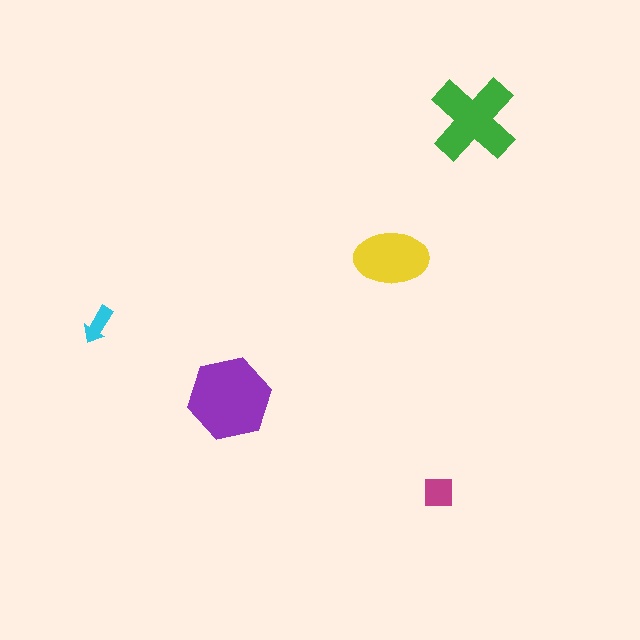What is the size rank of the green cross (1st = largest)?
2nd.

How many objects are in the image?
There are 5 objects in the image.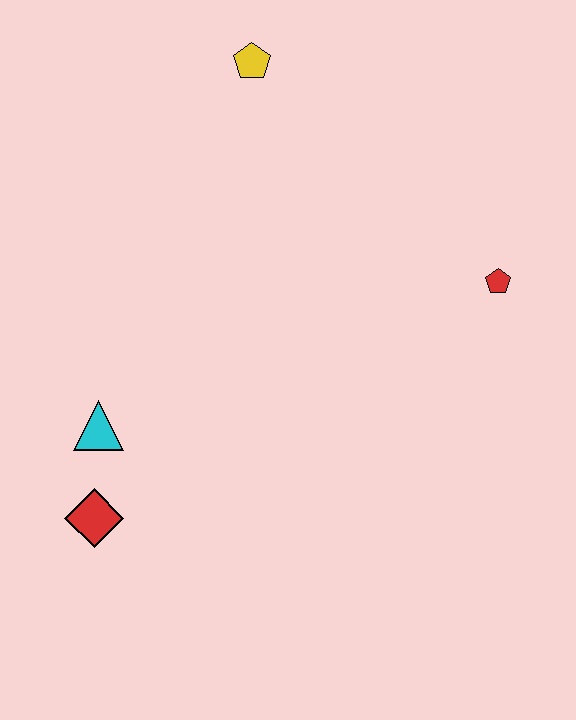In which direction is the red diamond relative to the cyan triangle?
The red diamond is below the cyan triangle.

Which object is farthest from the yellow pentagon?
The red diamond is farthest from the yellow pentagon.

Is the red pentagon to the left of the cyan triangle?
No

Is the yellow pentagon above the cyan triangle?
Yes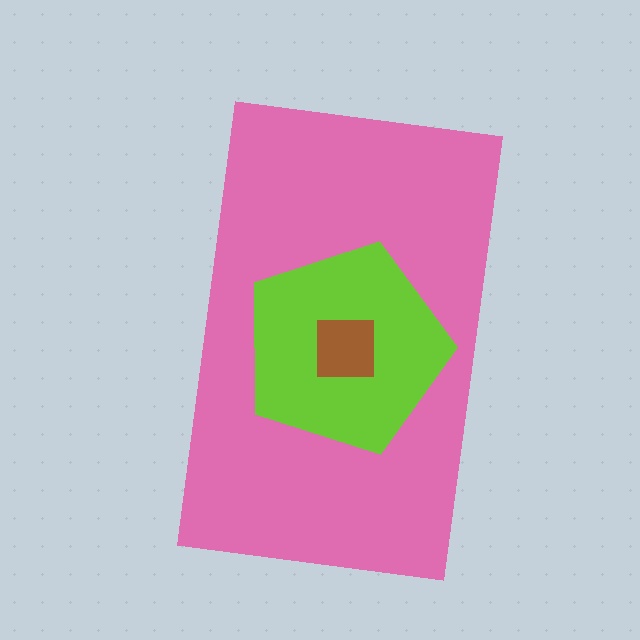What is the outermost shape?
The pink rectangle.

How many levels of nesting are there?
3.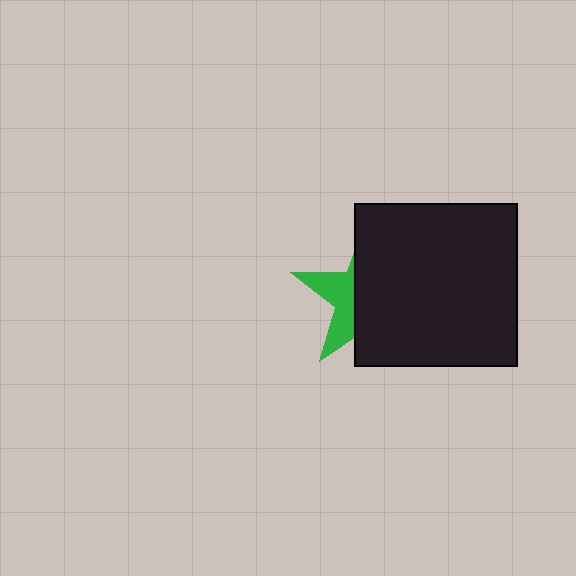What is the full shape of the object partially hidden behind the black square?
The partially hidden object is a green star.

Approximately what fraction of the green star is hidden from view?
Roughly 66% of the green star is hidden behind the black square.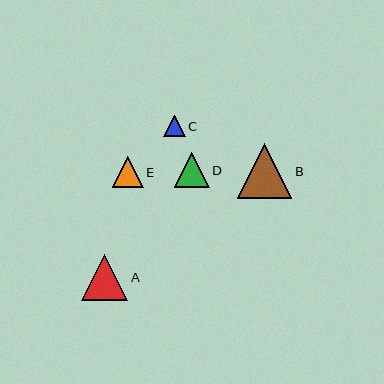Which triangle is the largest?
Triangle B is the largest with a size of approximately 55 pixels.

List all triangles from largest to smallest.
From largest to smallest: B, A, D, E, C.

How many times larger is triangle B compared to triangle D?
Triangle B is approximately 1.6 times the size of triangle D.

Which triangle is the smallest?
Triangle C is the smallest with a size of approximately 22 pixels.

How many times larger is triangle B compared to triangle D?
Triangle B is approximately 1.6 times the size of triangle D.